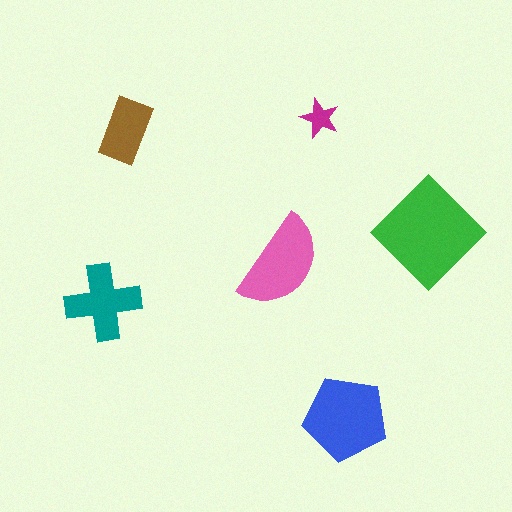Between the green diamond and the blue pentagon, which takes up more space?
The green diamond.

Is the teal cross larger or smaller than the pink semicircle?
Smaller.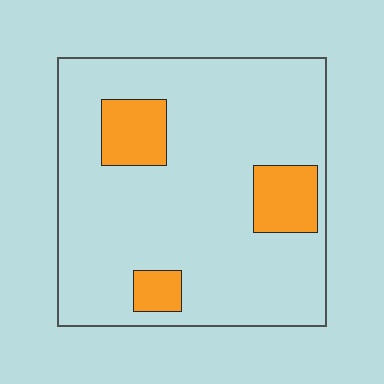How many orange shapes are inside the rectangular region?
3.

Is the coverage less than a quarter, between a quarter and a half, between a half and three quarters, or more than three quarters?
Less than a quarter.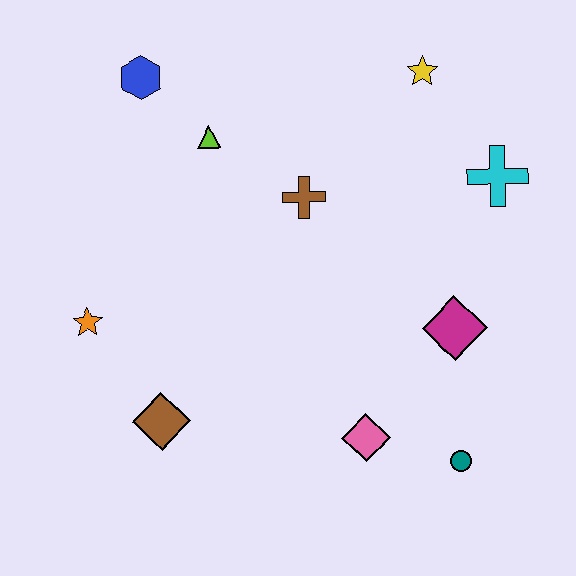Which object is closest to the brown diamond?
The orange star is closest to the brown diamond.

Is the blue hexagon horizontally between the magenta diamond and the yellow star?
No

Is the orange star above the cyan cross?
No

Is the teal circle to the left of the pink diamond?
No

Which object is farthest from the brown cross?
The teal circle is farthest from the brown cross.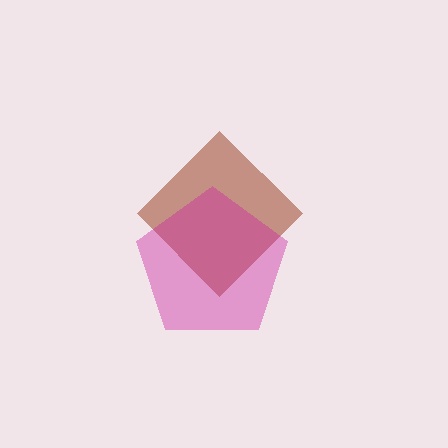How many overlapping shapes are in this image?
There are 2 overlapping shapes in the image.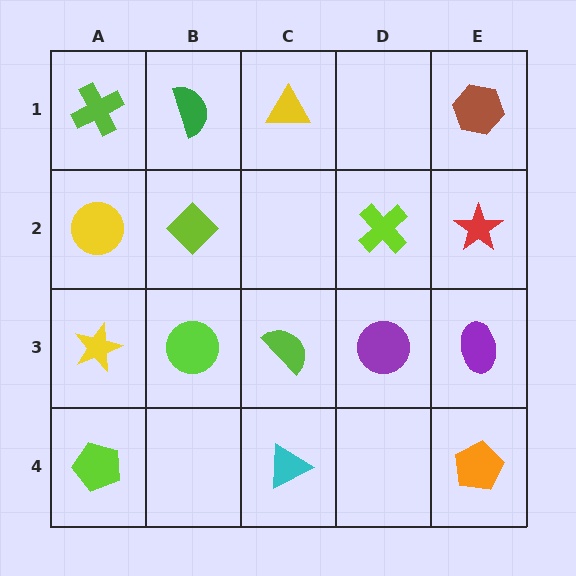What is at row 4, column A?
A lime pentagon.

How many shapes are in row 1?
4 shapes.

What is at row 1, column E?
A brown hexagon.